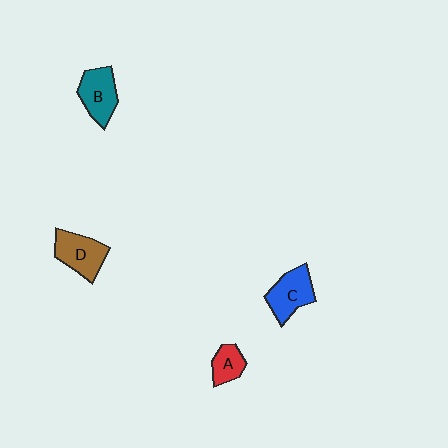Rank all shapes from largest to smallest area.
From largest to smallest: D (brown), C (blue), B (teal), A (red).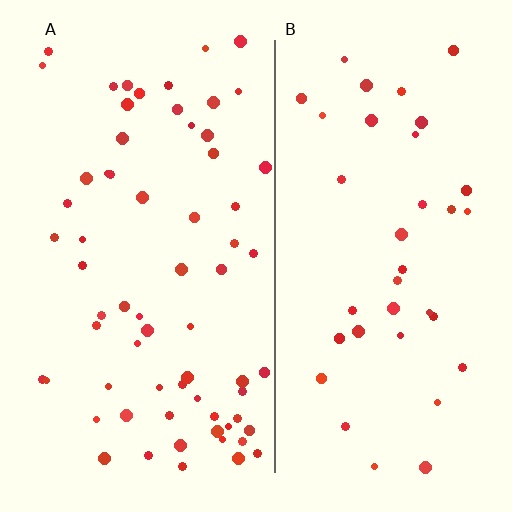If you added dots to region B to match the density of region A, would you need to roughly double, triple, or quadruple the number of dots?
Approximately double.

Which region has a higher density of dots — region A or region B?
A (the left).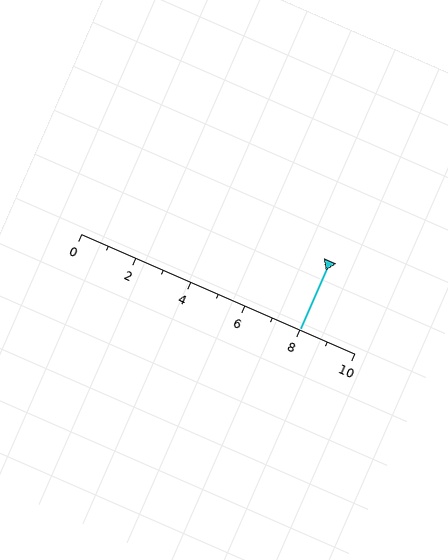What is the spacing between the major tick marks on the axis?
The major ticks are spaced 2 apart.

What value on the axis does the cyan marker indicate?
The marker indicates approximately 8.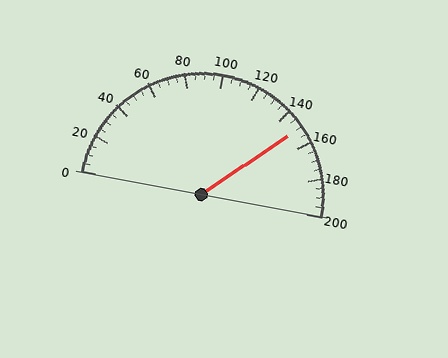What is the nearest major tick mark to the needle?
The nearest major tick mark is 160.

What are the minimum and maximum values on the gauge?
The gauge ranges from 0 to 200.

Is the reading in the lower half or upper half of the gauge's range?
The reading is in the upper half of the range (0 to 200).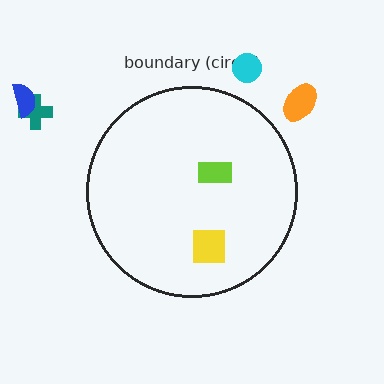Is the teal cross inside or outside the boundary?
Outside.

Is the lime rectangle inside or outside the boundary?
Inside.